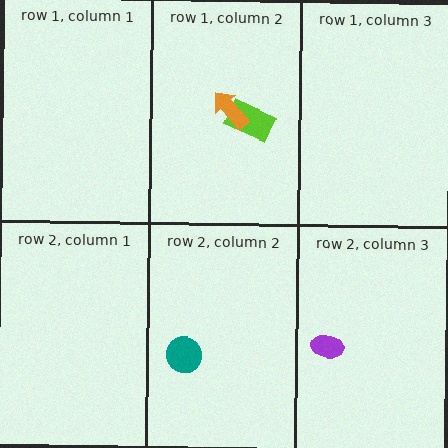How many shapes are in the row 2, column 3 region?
1.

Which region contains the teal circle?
The row 2, column 2 region.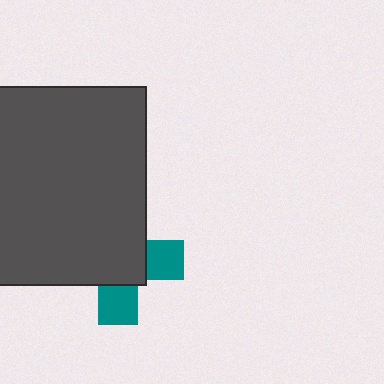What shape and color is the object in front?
The object in front is a dark gray square.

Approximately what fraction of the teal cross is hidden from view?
Roughly 65% of the teal cross is hidden behind the dark gray square.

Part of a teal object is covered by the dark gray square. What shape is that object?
It is a cross.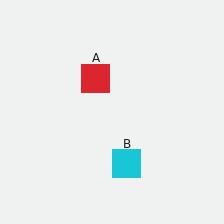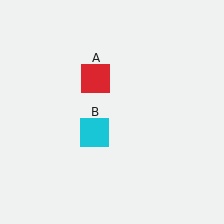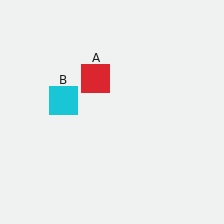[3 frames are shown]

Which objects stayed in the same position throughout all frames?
Red square (object A) remained stationary.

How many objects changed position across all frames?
1 object changed position: cyan square (object B).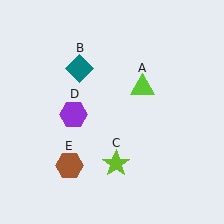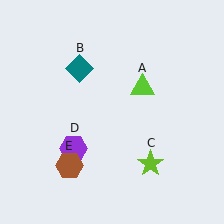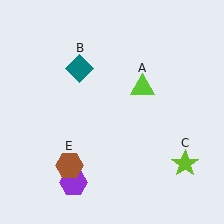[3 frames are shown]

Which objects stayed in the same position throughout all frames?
Lime triangle (object A) and teal diamond (object B) and brown hexagon (object E) remained stationary.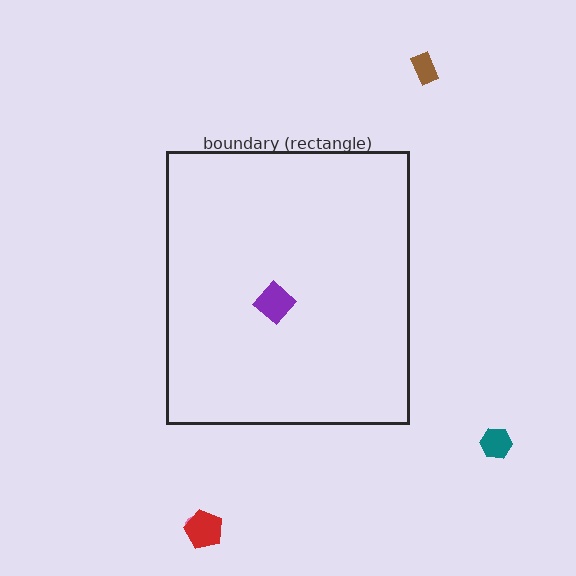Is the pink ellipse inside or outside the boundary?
Outside.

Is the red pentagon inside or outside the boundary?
Outside.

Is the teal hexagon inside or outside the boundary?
Outside.